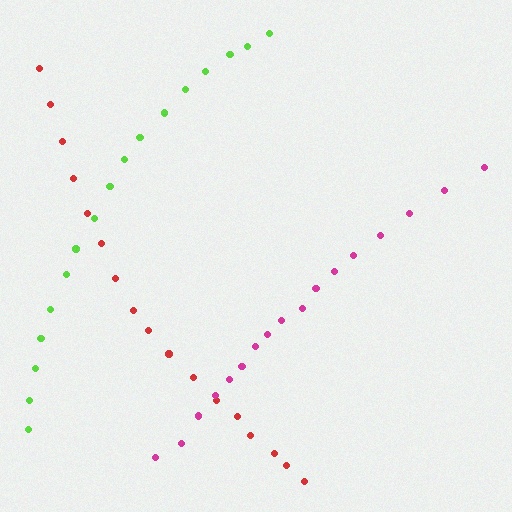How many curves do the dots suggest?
There are 3 distinct paths.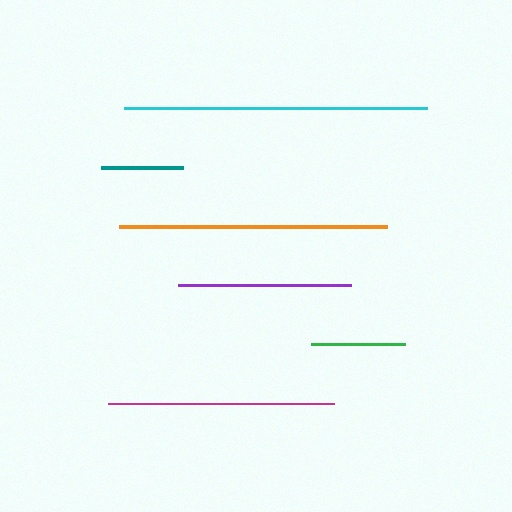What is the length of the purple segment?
The purple segment is approximately 173 pixels long.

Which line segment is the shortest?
The teal line is the shortest at approximately 82 pixels.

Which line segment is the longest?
The cyan line is the longest at approximately 303 pixels.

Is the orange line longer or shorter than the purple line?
The orange line is longer than the purple line.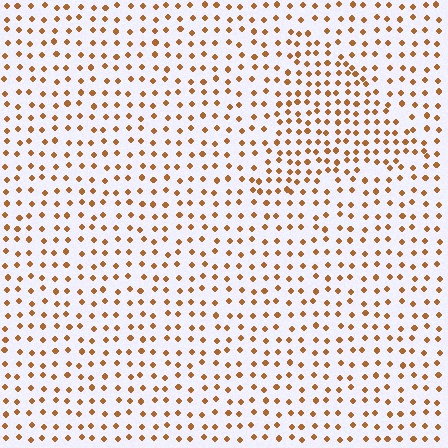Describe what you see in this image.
The image contains small brown elements arranged at two different densities. A triangle-shaped region is visible where the elements are more densely packed than the surrounding area.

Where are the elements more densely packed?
The elements are more densely packed inside the triangle boundary.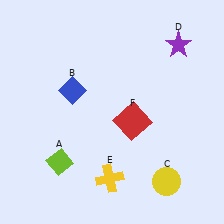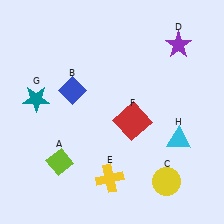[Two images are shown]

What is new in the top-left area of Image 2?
A teal star (G) was added in the top-left area of Image 2.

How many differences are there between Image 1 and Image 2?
There are 2 differences between the two images.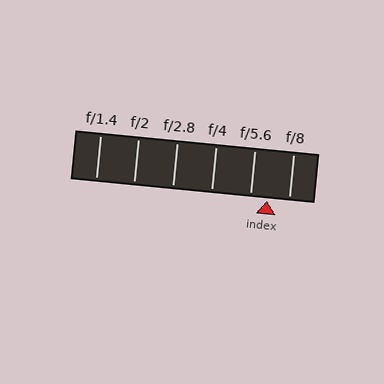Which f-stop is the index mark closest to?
The index mark is closest to f/5.6.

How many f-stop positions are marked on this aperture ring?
There are 6 f-stop positions marked.